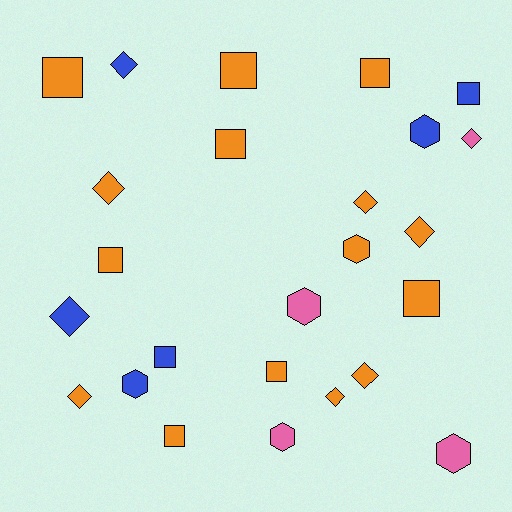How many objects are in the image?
There are 25 objects.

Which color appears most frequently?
Orange, with 15 objects.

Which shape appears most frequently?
Square, with 10 objects.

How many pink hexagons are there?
There are 3 pink hexagons.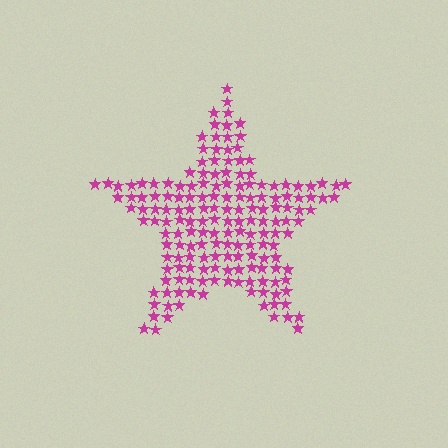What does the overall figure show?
The overall figure shows a star.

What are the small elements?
The small elements are stars.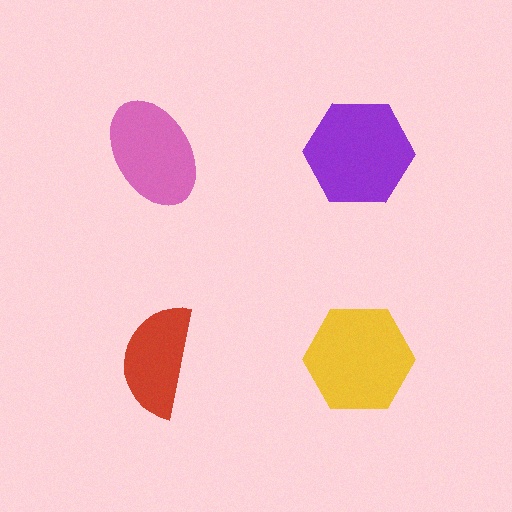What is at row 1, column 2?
A purple hexagon.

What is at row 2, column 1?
A red semicircle.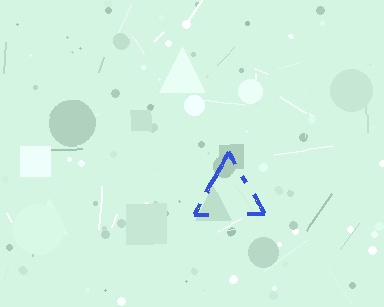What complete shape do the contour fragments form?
The contour fragments form a triangle.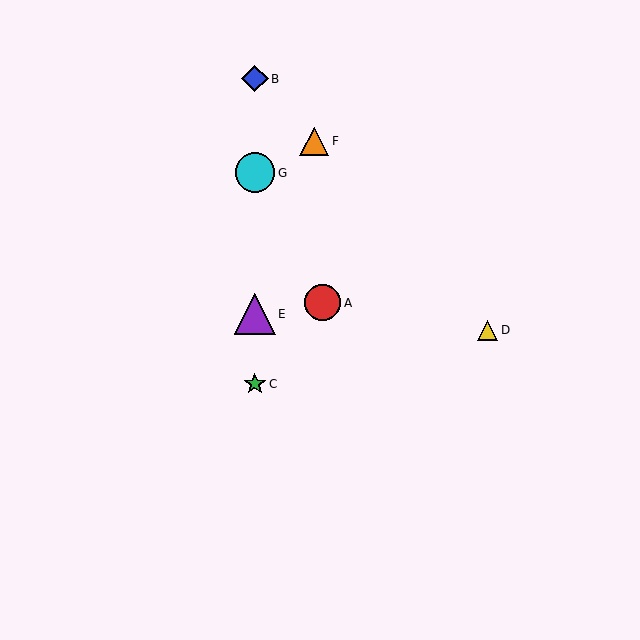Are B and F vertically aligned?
No, B is at x≈255 and F is at x≈314.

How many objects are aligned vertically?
4 objects (B, C, E, G) are aligned vertically.